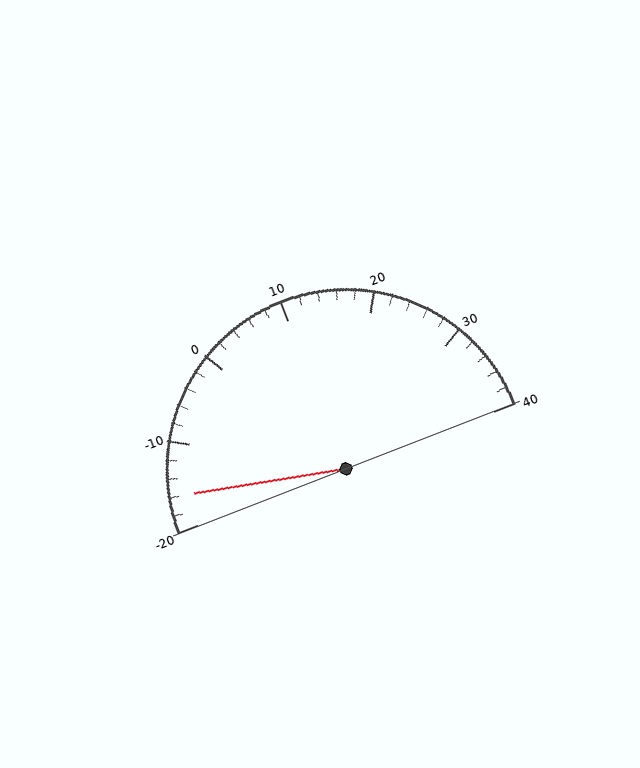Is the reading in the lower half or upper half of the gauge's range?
The reading is in the lower half of the range (-20 to 40).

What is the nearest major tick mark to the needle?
The nearest major tick mark is -20.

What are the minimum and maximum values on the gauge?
The gauge ranges from -20 to 40.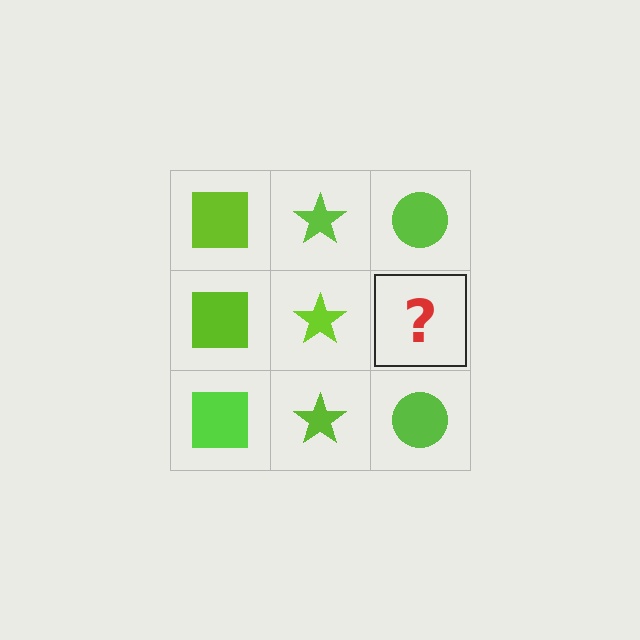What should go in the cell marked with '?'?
The missing cell should contain a lime circle.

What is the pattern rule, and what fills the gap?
The rule is that each column has a consistent shape. The gap should be filled with a lime circle.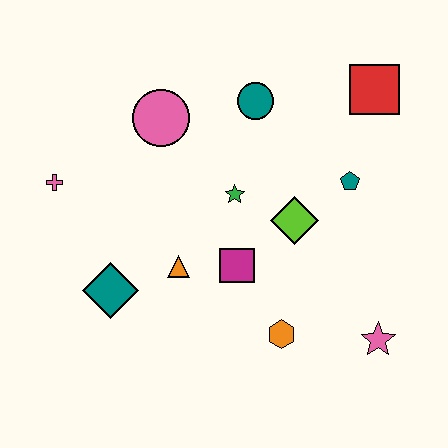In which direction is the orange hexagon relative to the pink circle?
The orange hexagon is below the pink circle.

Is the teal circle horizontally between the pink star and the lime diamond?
No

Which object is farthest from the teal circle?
The pink star is farthest from the teal circle.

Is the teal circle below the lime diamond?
No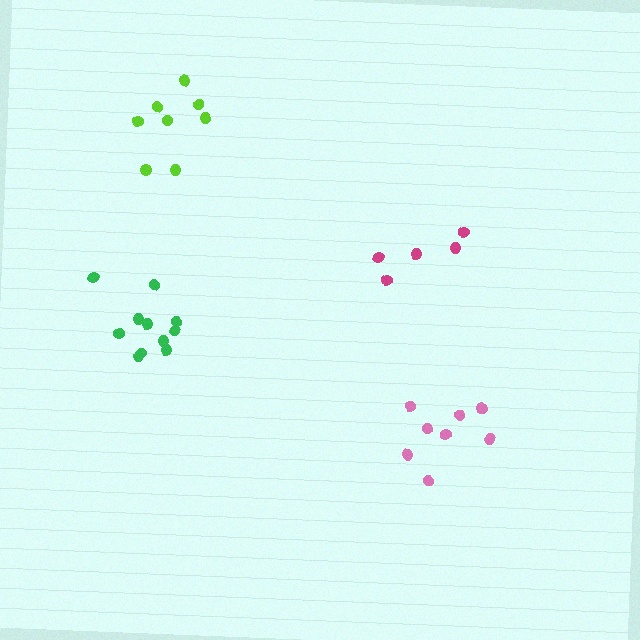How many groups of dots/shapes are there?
There are 4 groups.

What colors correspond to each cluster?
The clusters are colored: pink, lime, green, magenta.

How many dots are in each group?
Group 1: 8 dots, Group 2: 8 dots, Group 3: 11 dots, Group 4: 5 dots (32 total).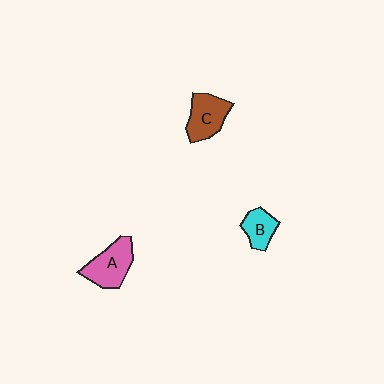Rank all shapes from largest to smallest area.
From largest to smallest: A (pink), C (brown), B (cyan).